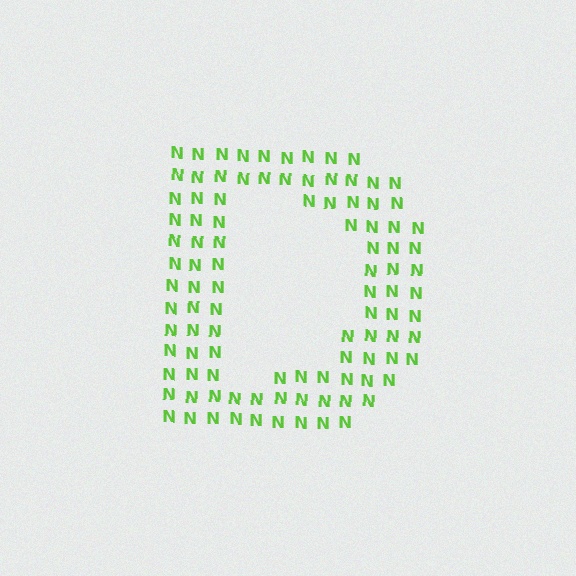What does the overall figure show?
The overall figure shows the letter D.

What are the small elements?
The small elements are letter N's.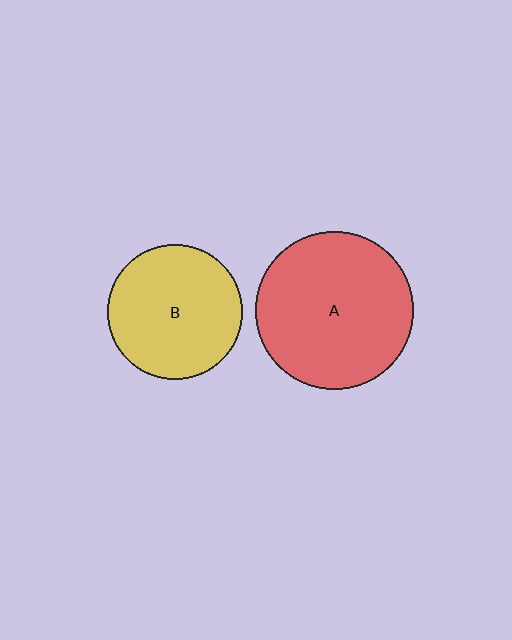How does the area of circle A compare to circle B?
Approximately 1.4 times.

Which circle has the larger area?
Circle A (red).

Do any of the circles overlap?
No, none of the circles overlap.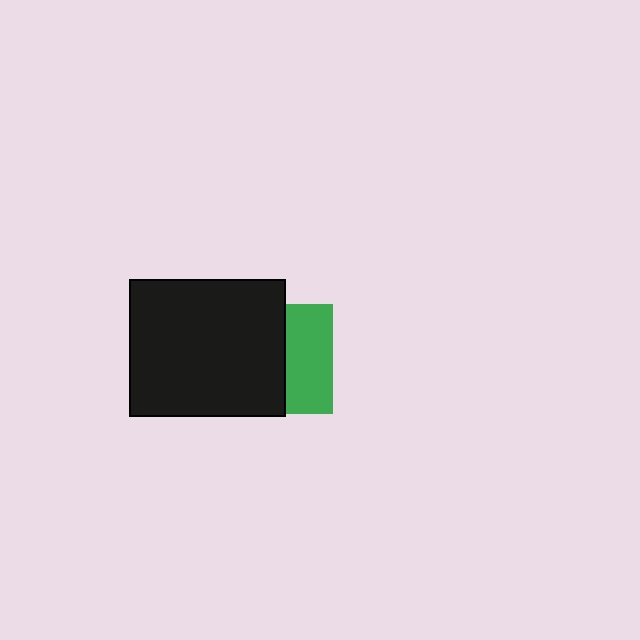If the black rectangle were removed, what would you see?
You would see the complete green square.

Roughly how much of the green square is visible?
A small part of it is visible (roughly 44%).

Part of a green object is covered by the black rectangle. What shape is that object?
It is a square.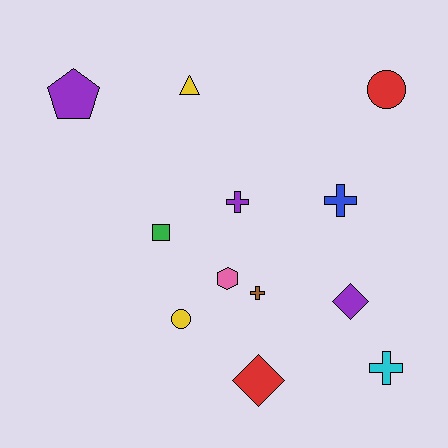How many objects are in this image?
There are 12 objects.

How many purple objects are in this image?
There are 3 purple objects.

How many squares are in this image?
There is 1 square.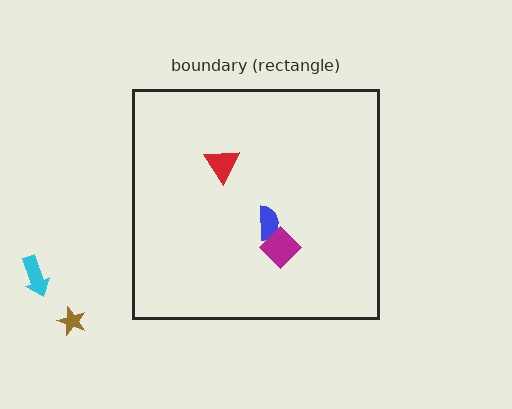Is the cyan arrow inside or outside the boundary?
Outside.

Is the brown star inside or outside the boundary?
Outside.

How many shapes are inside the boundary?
3 inside, 2 outside.